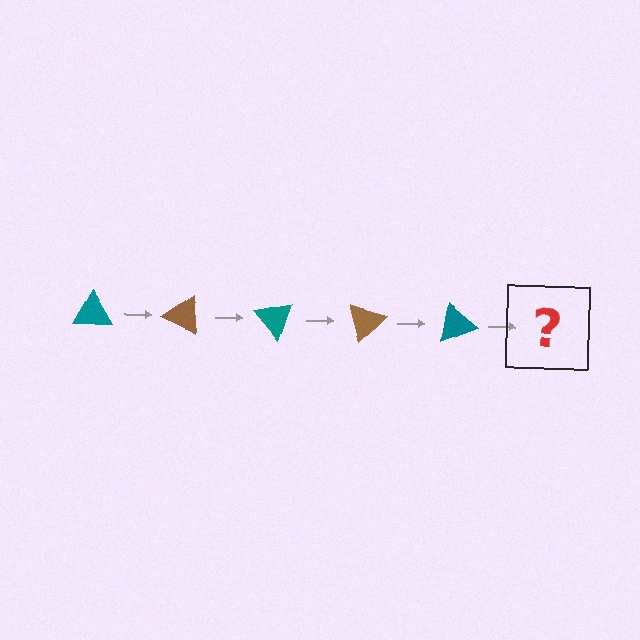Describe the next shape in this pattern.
It should be a brown triangle, rotated 125 degrees from the start.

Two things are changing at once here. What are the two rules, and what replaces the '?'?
The two rules are that it rotates 25 degrees each step and the color cycles through teal and brown. The '?' should be a brown triangle, rotated 125 degrees from the start.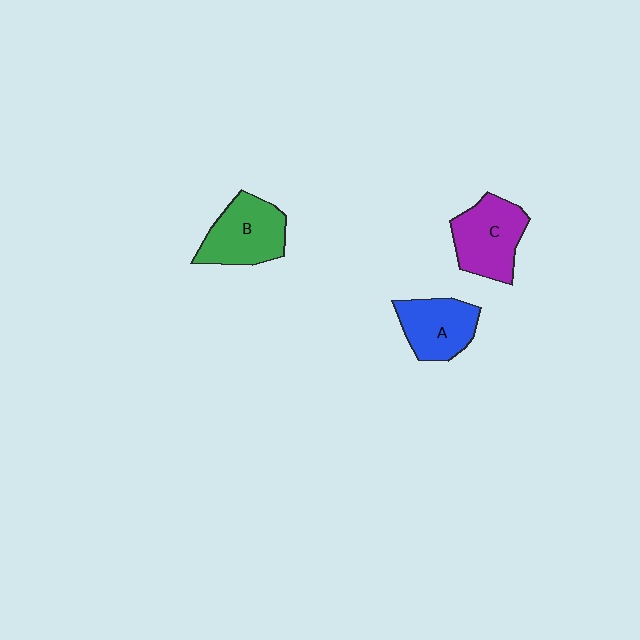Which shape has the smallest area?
Shape A (blue).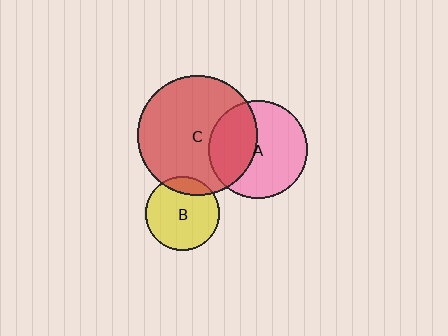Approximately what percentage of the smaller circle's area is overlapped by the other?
Approximately 40%.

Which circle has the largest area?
Circle C (red).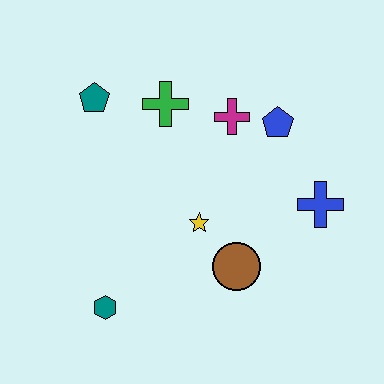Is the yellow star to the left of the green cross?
No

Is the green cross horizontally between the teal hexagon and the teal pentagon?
No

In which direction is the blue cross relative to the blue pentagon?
The blue cross is below the blue pentagon.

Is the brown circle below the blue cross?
Yes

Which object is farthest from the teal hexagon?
The blue pentagon is farthest from the teal hexagon.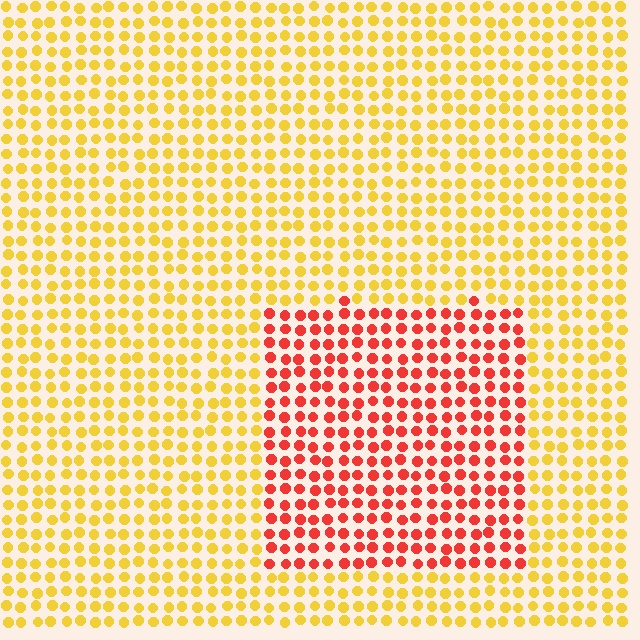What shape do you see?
I see a rectangle.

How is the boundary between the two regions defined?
The boundary is defined purely by a slight shift in hue (about 49 degrees). Spacing, size, and orientation are identical on both sides.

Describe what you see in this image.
The image is filled with small yellow elements in a uniform arrangement. A rectangle-shaped region is visible where the elements are tinted to a slightly different hue, forming a subtle color boundary.